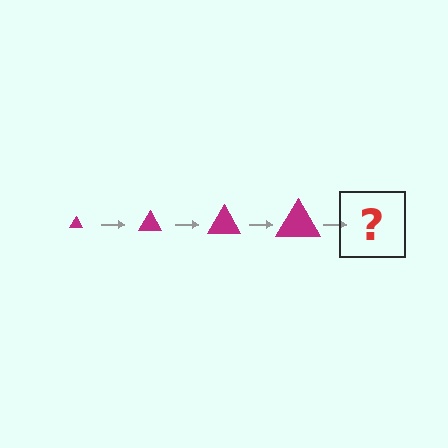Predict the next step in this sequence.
The next step is a magenta triangle, larger than the previous one.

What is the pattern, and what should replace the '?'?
The pattern is that the triangle gets progressively larger each step. The '?' should be a magenta triangle, larger than the previous one.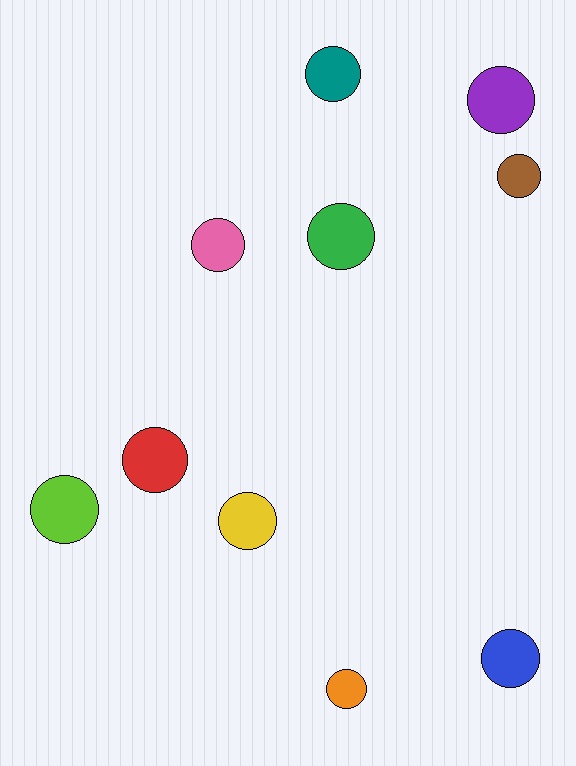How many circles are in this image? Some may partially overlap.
There are 10 circles.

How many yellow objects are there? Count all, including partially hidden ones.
There is 1 yellow object.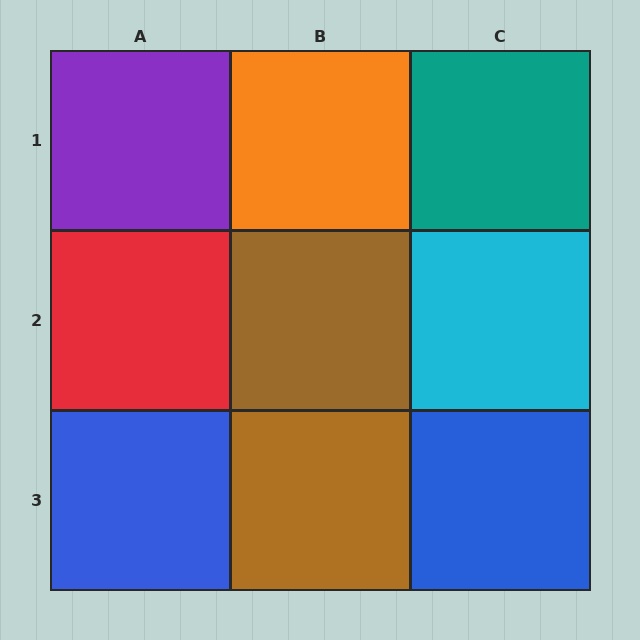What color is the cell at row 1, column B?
Orange.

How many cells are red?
1 cell is red.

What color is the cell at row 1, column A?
Purple.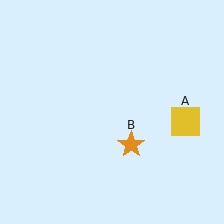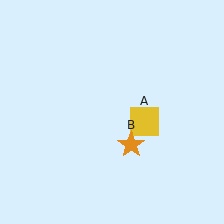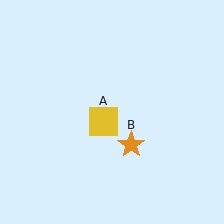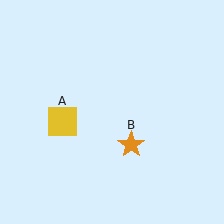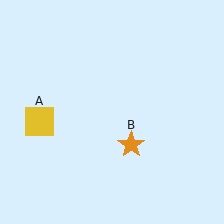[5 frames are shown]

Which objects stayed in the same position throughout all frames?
Orange star (object B) remained stationary.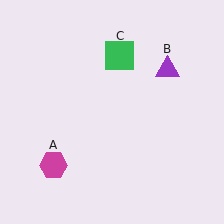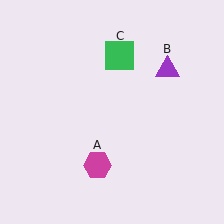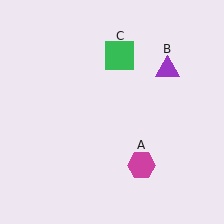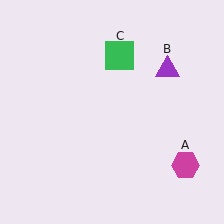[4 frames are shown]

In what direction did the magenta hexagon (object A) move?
The magenta hexagon (object A) moved right.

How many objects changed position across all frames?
1 object changed position: magenta hexagon (object A).